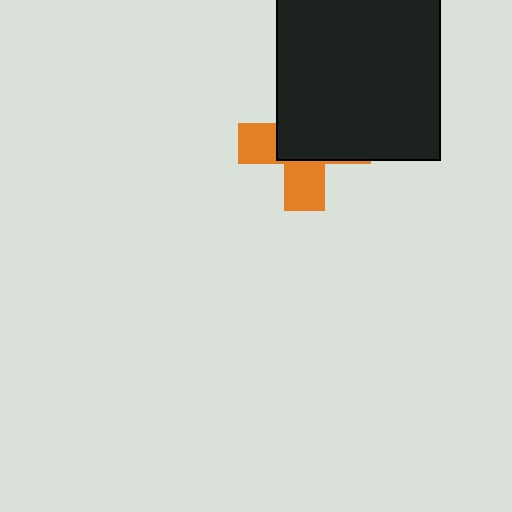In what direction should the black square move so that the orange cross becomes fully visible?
The black square should move toward the upper-right. That is the shortest direction to clear the overlap and leave the orange cross fully visible.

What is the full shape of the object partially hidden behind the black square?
The partially hidden object is an orange cross.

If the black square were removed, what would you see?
You would see the complete orange cross.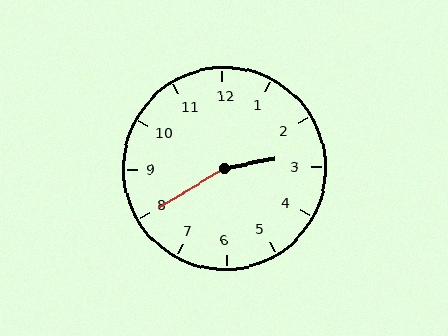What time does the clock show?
2:40.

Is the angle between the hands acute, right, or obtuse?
It is obtuse.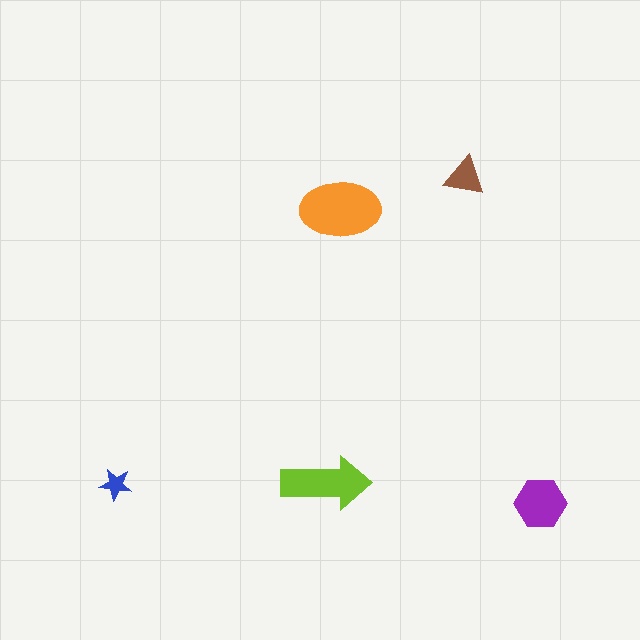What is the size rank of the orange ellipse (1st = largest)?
1st.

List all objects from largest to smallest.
The orange ellipse, the lime arrow, the purple hexagon, the brown triangle, the blue star.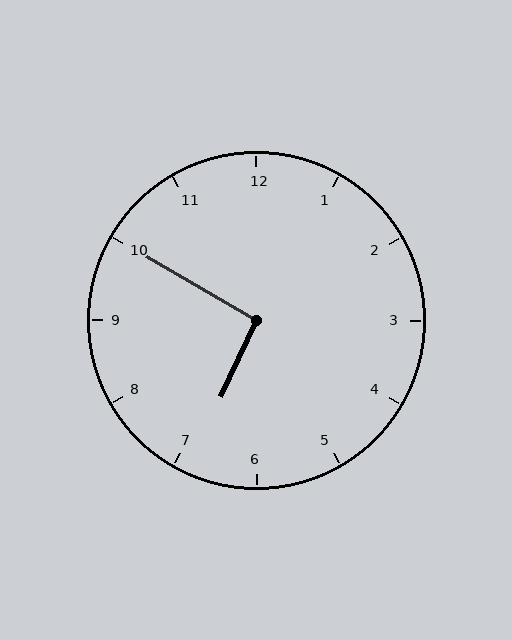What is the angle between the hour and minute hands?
Approximately 95 degrees.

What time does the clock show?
6:50.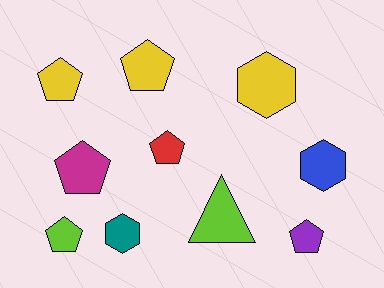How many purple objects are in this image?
There is 1 purple object.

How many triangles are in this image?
There is 1 triangle.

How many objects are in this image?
There are 10 objects.